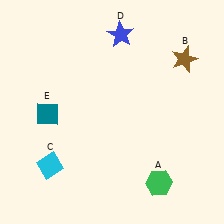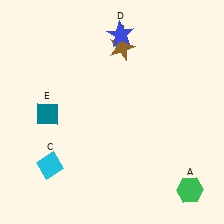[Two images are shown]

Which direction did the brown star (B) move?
The brown star (B) moved left.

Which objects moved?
The objects that moved are: the green hexagon (A), the brown star (B).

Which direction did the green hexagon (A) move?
The green hexagon (A) moved right.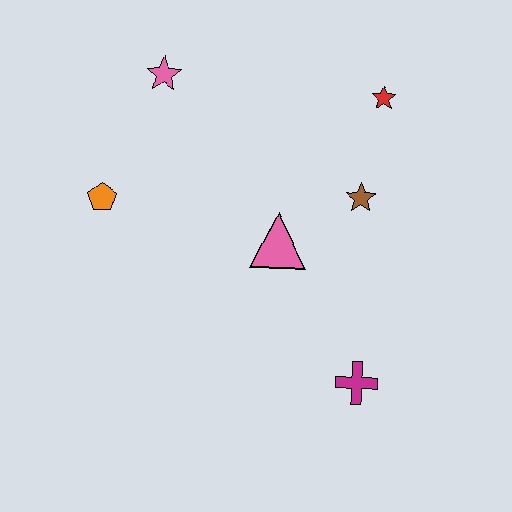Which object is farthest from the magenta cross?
The pink star is farthest from the magenta cross.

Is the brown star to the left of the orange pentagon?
No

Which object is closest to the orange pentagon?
The pink star is closest to the orange pentagon.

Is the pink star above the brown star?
Yes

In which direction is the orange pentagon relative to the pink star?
The orange pentagon is below the pink star.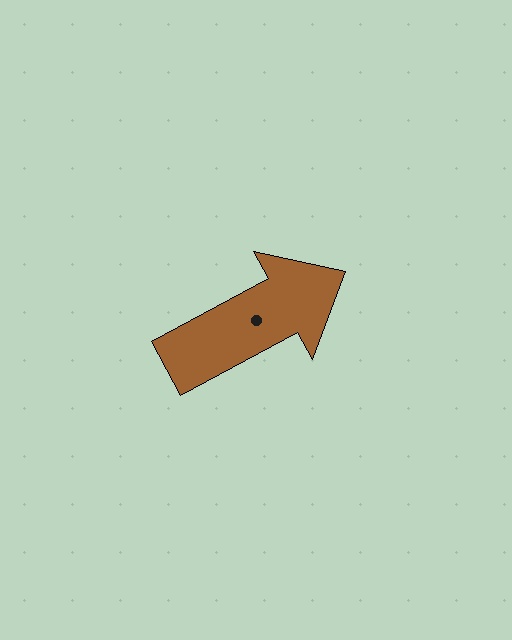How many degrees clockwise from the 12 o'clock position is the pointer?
Approximately 62 degrees.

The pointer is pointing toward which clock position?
Roughly 2 o'clock.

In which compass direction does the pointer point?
Northeast.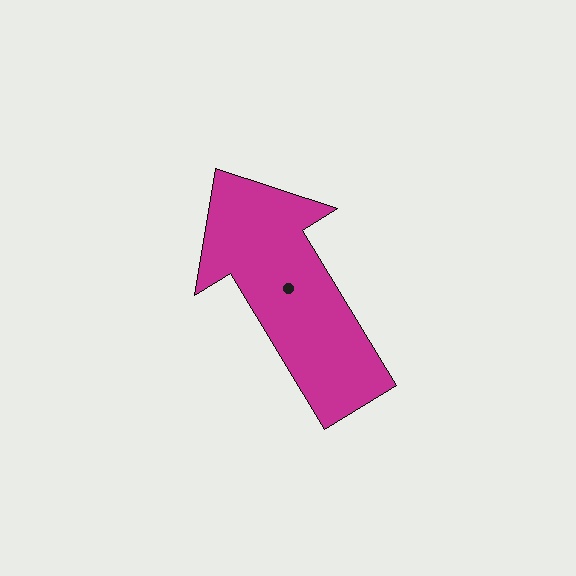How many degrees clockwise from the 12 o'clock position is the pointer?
Approximately 329 degrees.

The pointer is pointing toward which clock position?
Roughly 11 o'clock.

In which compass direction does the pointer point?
Northwest.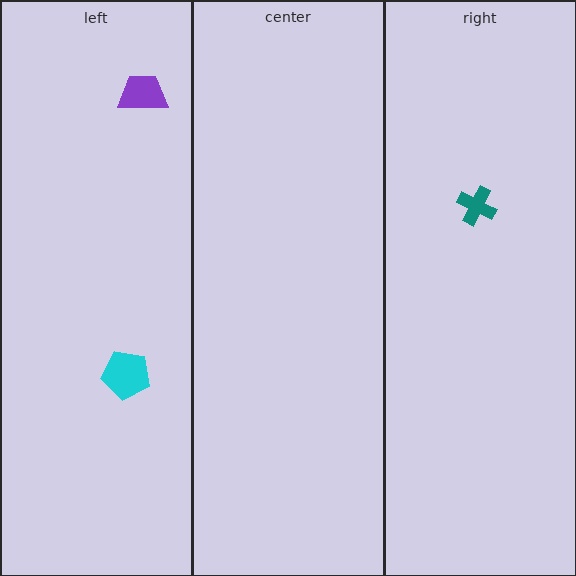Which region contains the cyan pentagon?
The left region.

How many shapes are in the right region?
1.